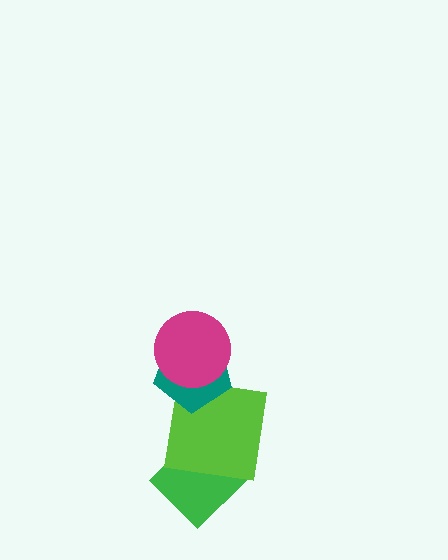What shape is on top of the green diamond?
The lime square is on top of the green diamond.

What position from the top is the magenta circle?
The magenta circle is 1st from the top.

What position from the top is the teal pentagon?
The teal pentagon is 2nd from the top.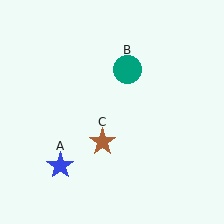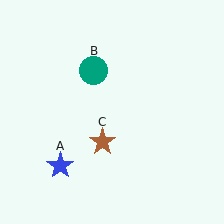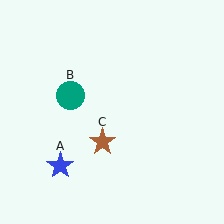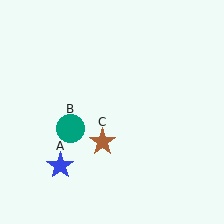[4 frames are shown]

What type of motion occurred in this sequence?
The teal circle (object B) rotated counterclockwise around the center of the scene.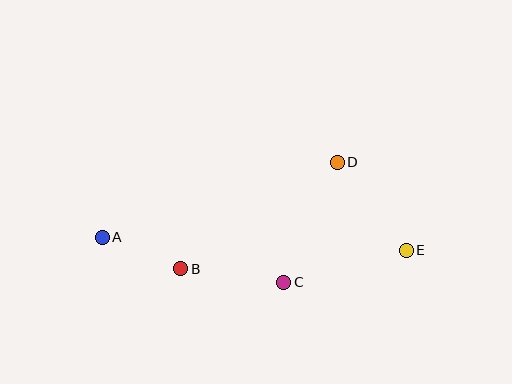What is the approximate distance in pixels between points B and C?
The distance between B and C is approximately 104 pixels.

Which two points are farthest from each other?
Points A and E are farthest from each other.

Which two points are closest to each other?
Points A and B are closest to each other.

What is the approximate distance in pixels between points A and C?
The distance between A and C is approximately 187 pixels.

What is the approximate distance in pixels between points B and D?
The distance between B and D is approximately 189 pixels.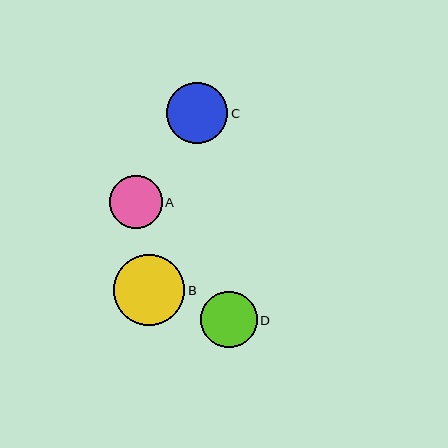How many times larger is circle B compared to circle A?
Circle B is approximately 1.4 times the size of circle A.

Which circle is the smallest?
Circle A is the smallest with a size of approximately 53 pixels.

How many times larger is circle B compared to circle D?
Circle B is approximately 1.3 times the size of circle D.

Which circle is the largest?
Circle B is the largest with a size of approximately 71 pixels.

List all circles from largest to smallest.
From largest to smallest: B, C, D, A.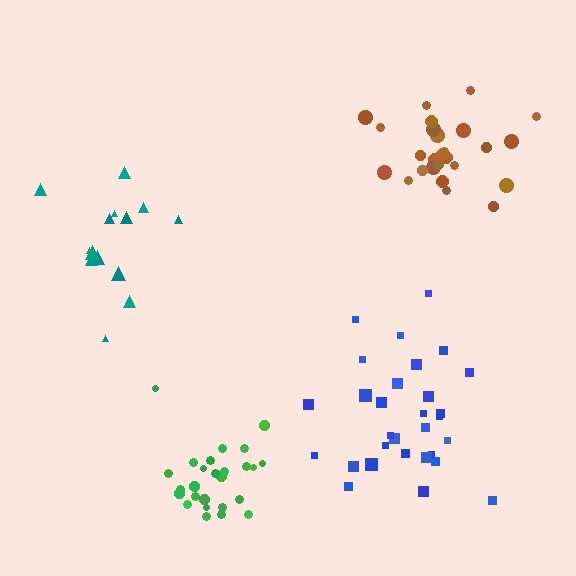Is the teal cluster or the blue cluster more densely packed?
Teal.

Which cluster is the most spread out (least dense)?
Blue.